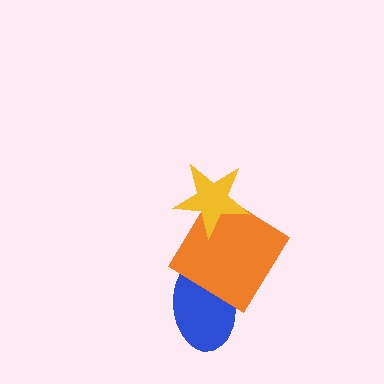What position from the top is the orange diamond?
The orange diamond is 2nd from the top.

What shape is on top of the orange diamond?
The yellow star is on top of the orange diamond.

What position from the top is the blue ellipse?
The blue ellipse is 3rd from the top.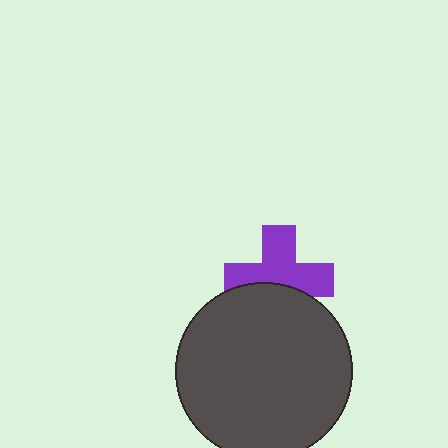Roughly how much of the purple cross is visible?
About half of it is visible (roughly 64%).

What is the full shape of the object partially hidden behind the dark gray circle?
The partially hidden object is a purple cross.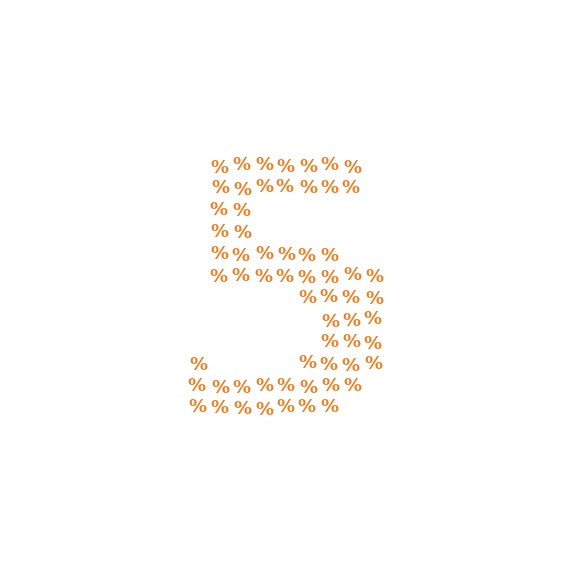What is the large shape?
The large shape is the digit 5.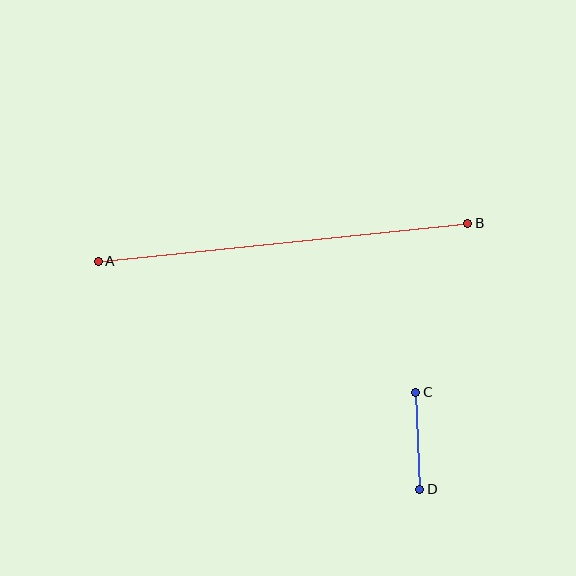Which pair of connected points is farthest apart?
Points A and B are farthest apart.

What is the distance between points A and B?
The distance is approximately 371 pixels.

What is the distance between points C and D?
The distance is approximately 97 pixels.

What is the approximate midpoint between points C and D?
The midpoint is at approximately (418, 441) pixels.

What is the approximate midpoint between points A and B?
The midpoint is at approximately (283, 242) pixels.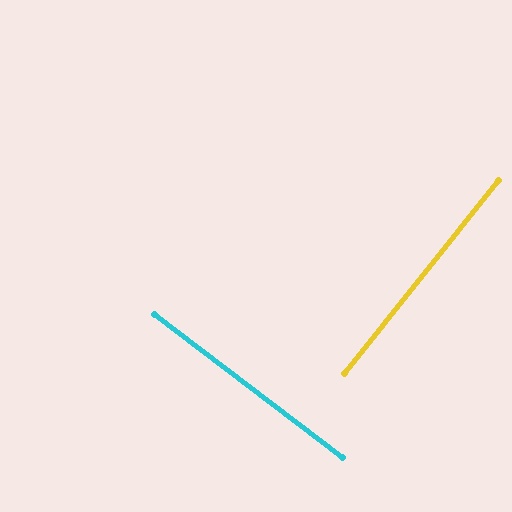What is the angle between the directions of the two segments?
Approximately 89 degrees.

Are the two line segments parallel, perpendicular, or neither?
Perpendicular — they meet at approximately 89°.